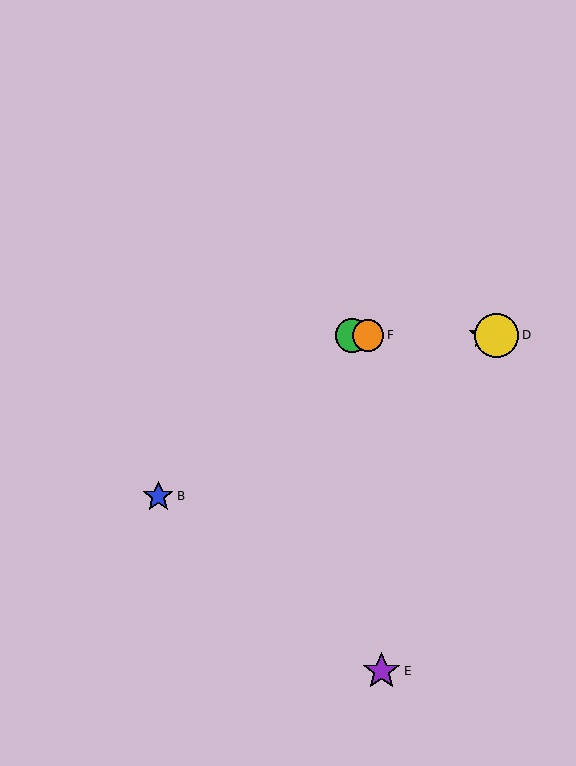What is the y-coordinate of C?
Object C is at y≈335.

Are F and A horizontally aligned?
Yes, both are at y≈335.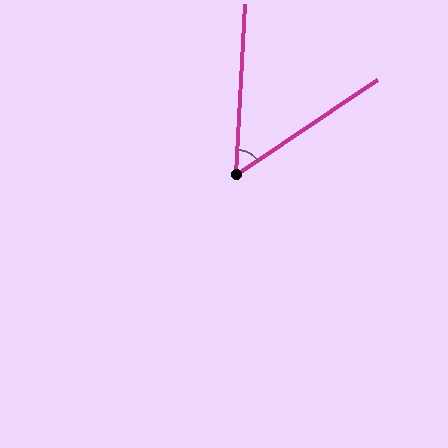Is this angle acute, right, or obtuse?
It is acute.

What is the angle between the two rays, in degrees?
Approximately 53 degrees.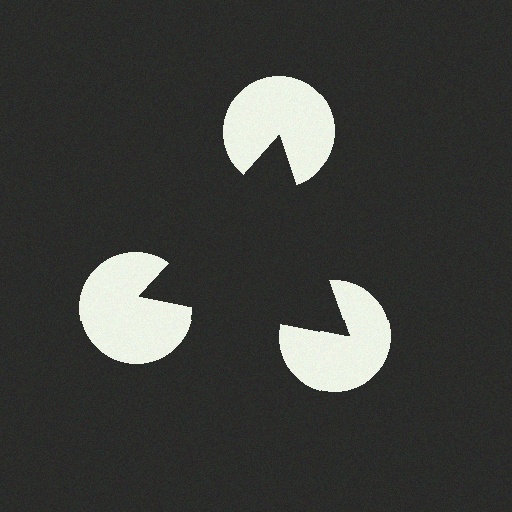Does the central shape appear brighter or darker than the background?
It typically appears slightly darker than the background, even though no actual brightness change is drawn.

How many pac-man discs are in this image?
There are 3 — one at each vertex of the illusory triangle.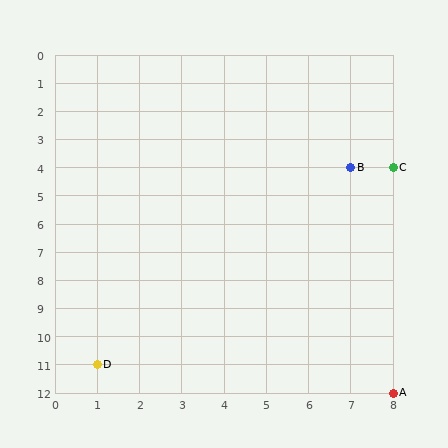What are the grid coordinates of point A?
Point A is at grid coordinates (8, 12).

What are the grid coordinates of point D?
Point D is at grid coordinates (1, 11).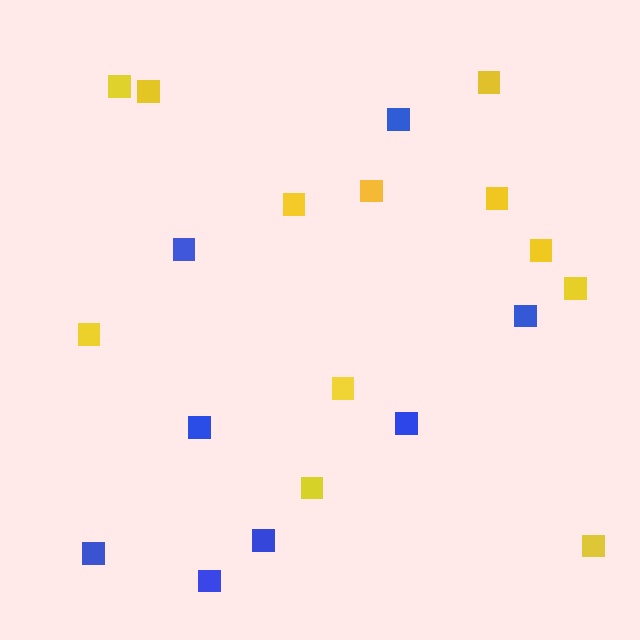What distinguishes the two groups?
There are 2 groups: one group of blue squares (8) and one group of yellow squares (12).